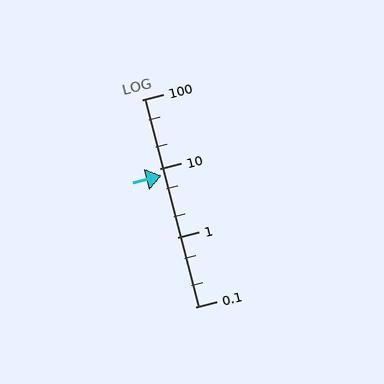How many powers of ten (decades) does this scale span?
The scale spans 3 decades, from 0.1 to 100.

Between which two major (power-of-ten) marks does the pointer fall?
The pointer is between 1 and 10.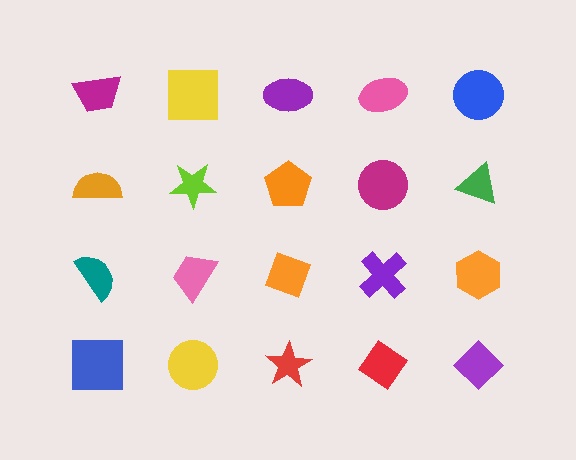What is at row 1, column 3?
A purple ellipse.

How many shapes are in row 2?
5 shapes.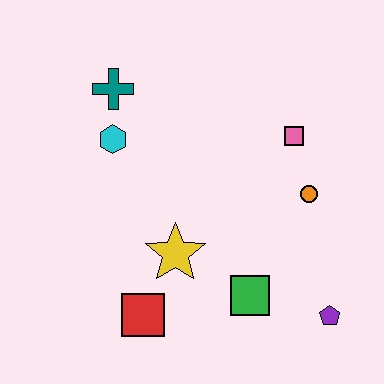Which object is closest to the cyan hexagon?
The teal cross is closest to the cyan hexagon.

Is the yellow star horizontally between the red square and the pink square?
Yes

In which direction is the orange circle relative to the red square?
The orange circle is to the right of the red square.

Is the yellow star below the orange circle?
Yes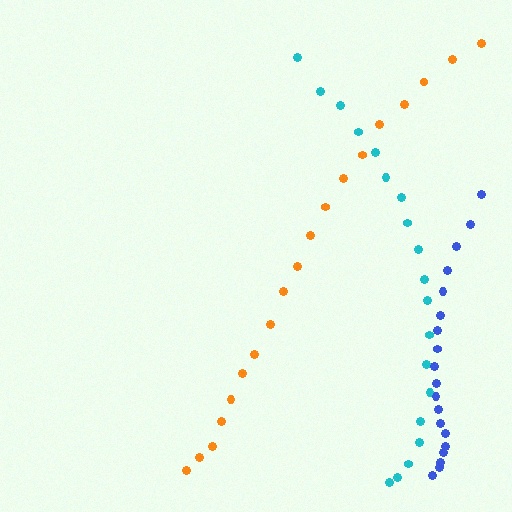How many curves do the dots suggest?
There are 3 distinct paths.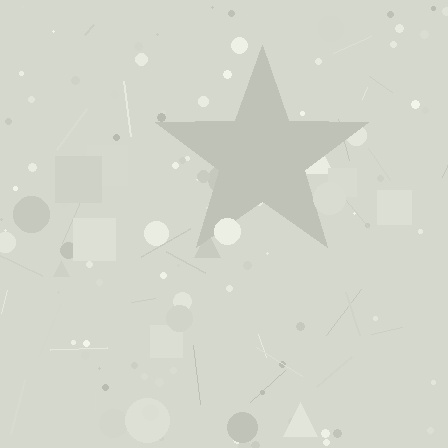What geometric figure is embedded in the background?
A star is embedded in the background.